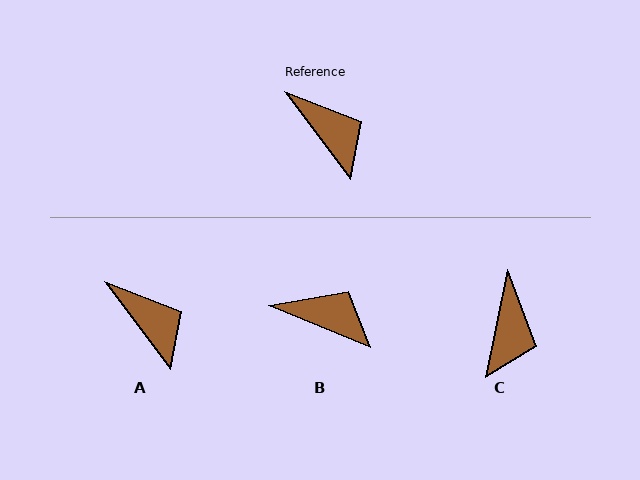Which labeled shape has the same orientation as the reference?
A.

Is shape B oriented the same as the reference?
No, it is off by about 31 degrees.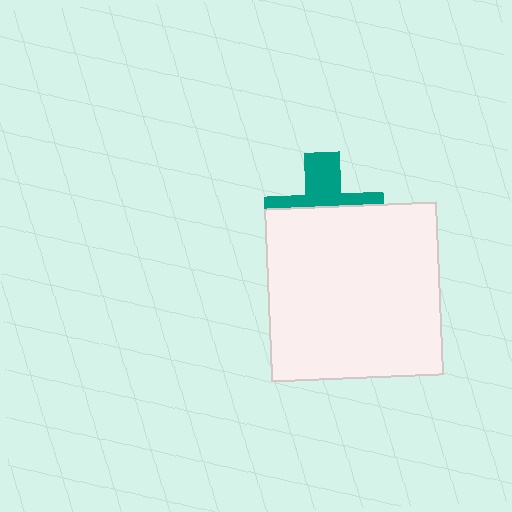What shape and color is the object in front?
The object in front is a white square.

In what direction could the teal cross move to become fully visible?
The teal cross could move up. That would shift it out from behind the white square entirely.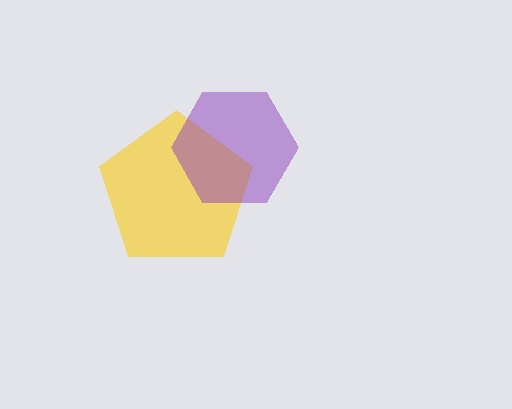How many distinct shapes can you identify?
There are 2 distinct shapes: a yellow pentagon, a purple hexagon.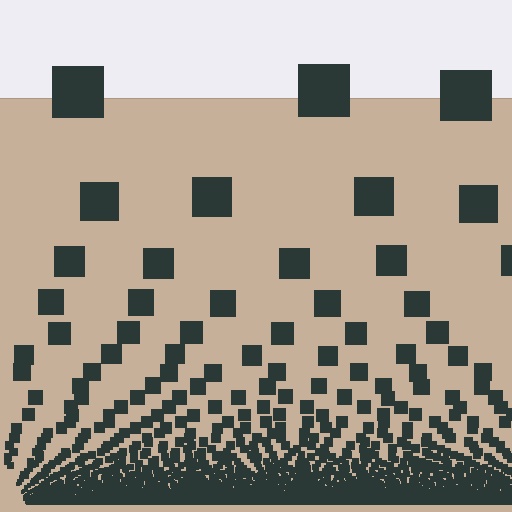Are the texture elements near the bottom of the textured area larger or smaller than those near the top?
Smaller. The gradient is inverted — elements near the bottom are smaller and denser.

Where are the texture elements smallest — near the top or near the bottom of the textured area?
Near the bottom.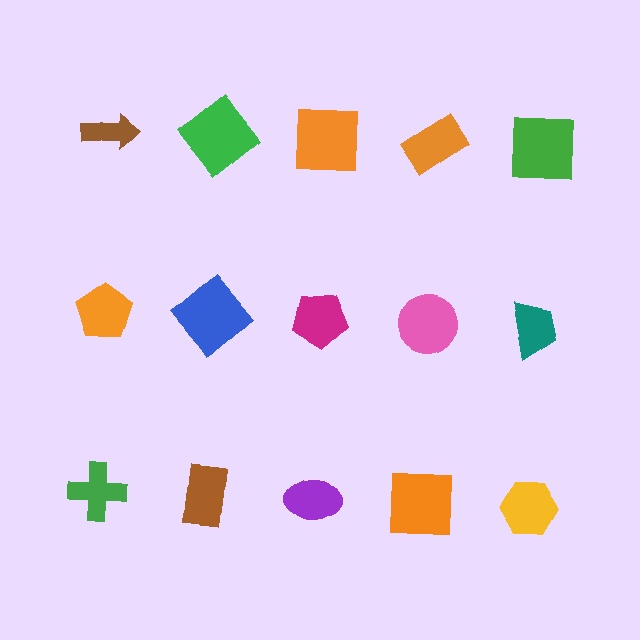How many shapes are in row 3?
5 shapes.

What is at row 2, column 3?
A magenta pentagon.